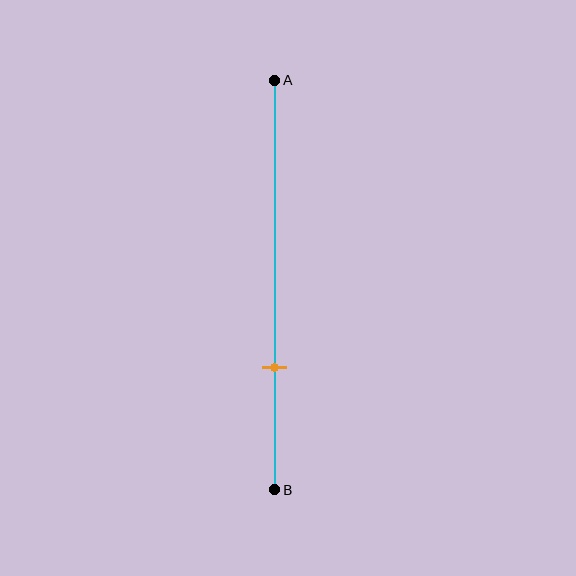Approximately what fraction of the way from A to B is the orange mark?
The orange mark is approximately 70% of the way from A to B.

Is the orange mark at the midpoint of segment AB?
No, the mark is at about 70% from A, not at the 50% midpoint.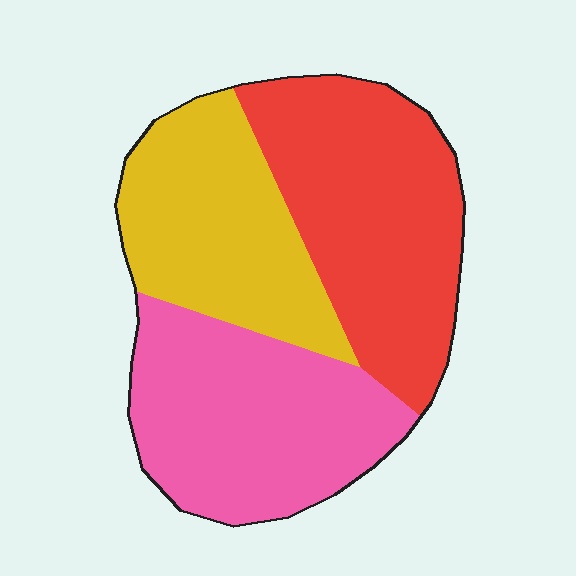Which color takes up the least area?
Yellow, at roughly 30%.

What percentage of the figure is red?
Red covers 37% of the figure.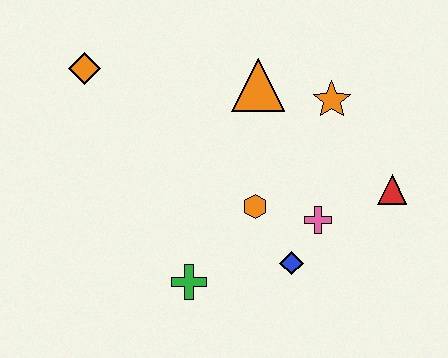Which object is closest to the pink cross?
The blue diamond is closest to the pink cross.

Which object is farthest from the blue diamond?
The orange diamond is farthest from the blue diamond.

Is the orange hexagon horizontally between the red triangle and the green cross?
Yes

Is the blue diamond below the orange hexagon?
Yes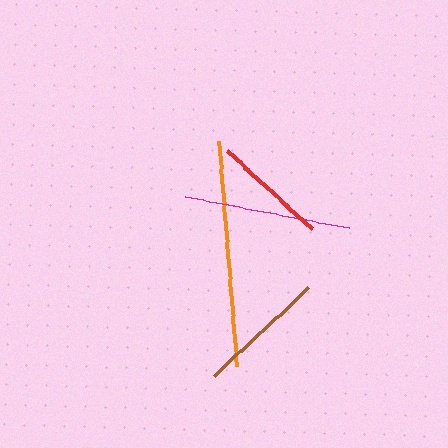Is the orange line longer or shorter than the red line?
The orange line is longer than the red line.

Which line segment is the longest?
The orange line is the longest at approximately 226 pixels.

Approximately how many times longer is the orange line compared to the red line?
The orange line is approximately 2.0 times the length of the red line.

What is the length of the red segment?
The red segment is approximately 115 pixels long.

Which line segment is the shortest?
The red line is the shortest at approximately 115 pixels.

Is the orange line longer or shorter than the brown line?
The orange line is longer than the brown line.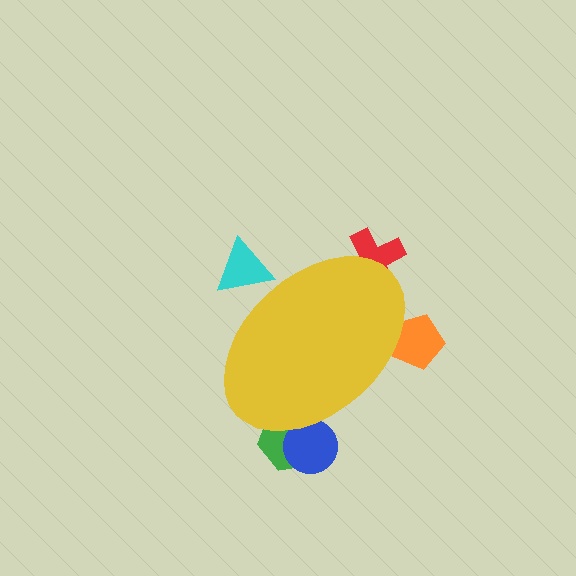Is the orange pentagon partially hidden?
Yes, the orange pentagon is partially hidden behind the yellow ellipse.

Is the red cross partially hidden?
Yes, the red cross is partially hidden behind the yellow ellipse.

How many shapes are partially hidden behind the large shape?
5 shapes are partially hidden.